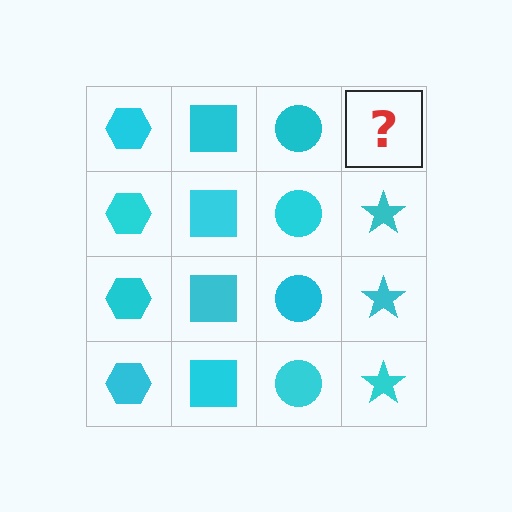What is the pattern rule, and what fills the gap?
The rule is that each column has a consistent shape. The gap should be filled with a cyan star.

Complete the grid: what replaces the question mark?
The question mark should be replaced with a cyan star.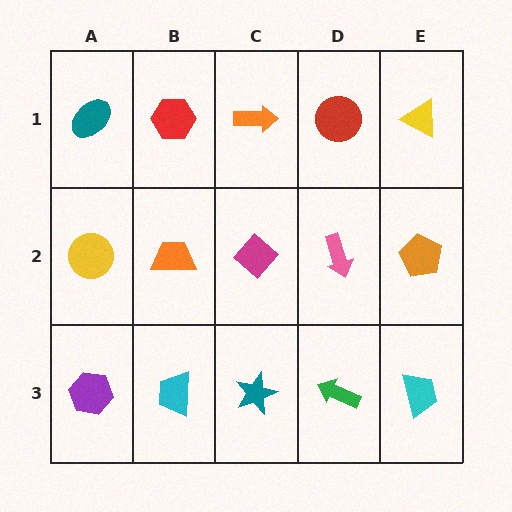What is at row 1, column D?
A red circle.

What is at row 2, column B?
An orange trapezoid.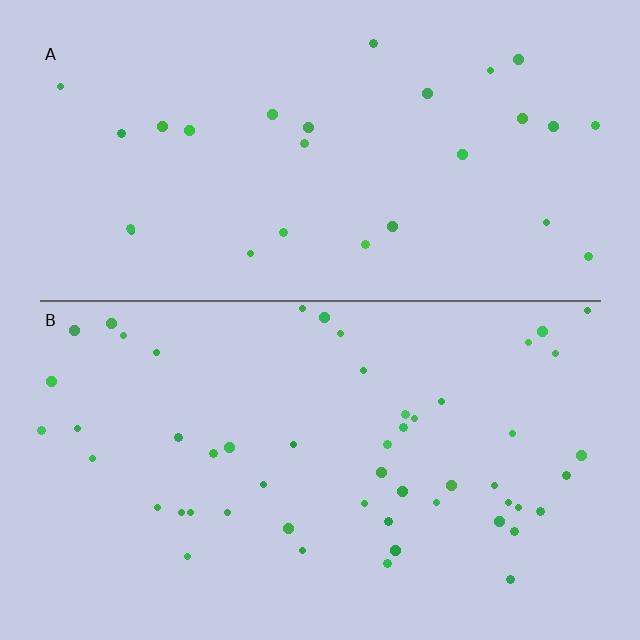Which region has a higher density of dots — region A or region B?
B (the bottom).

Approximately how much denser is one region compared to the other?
Approximately 2.0× — region B over region A.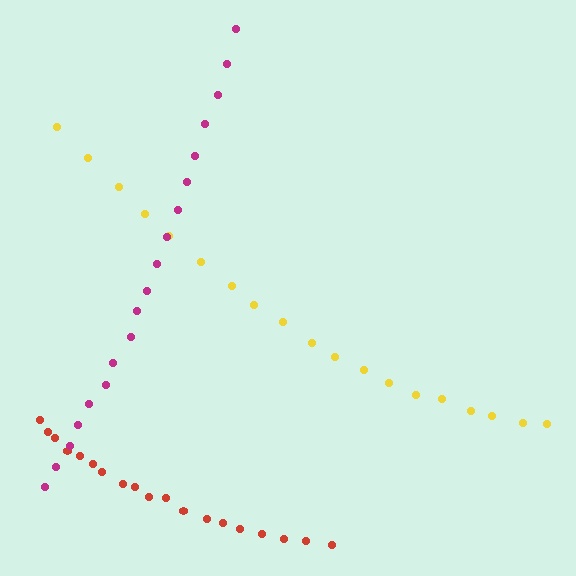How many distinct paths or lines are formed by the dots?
There are 3 distinct paths.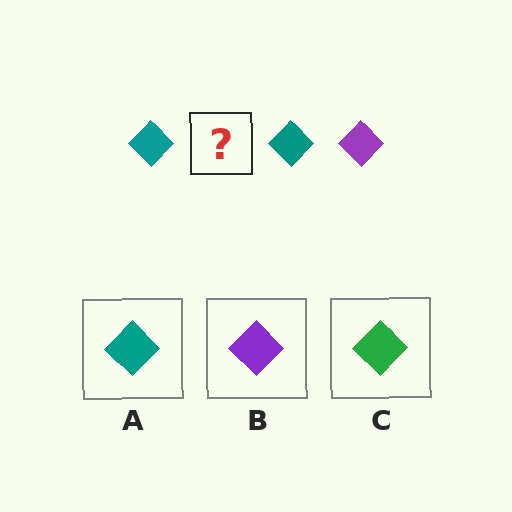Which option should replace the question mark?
Option B.